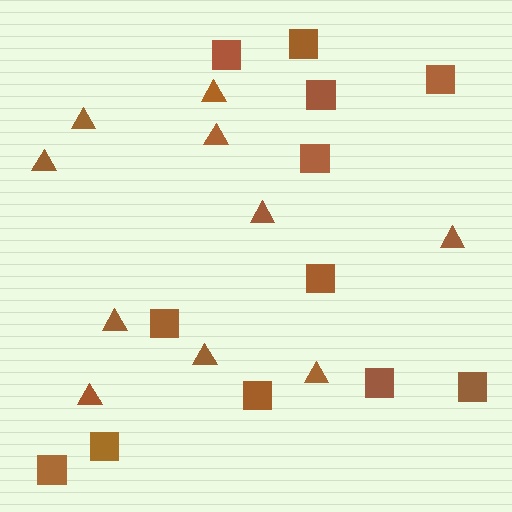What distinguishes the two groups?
There are 2 groups: one group of triangles (10) and one group of squares (12).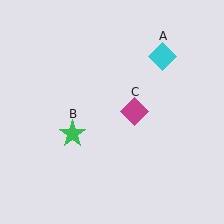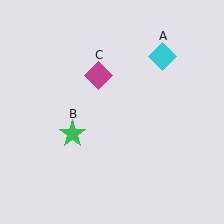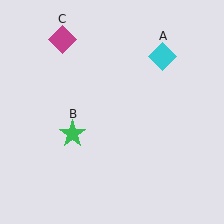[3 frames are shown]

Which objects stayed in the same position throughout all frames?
Cyan diamond (object A) and green star (object B) remained stationary.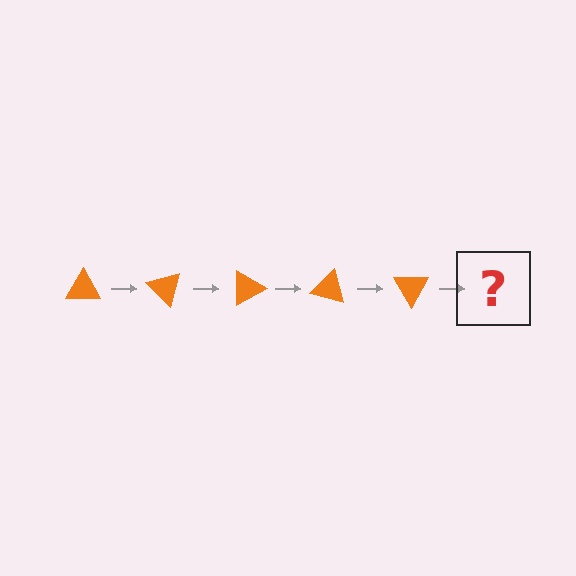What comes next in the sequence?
The next element should be an orange triangle rotated 225 degrees.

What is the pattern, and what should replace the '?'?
The pattern is that the triangle rotates 45 degrees each step. The '?' should be an orange triangle rotated 225 degrees.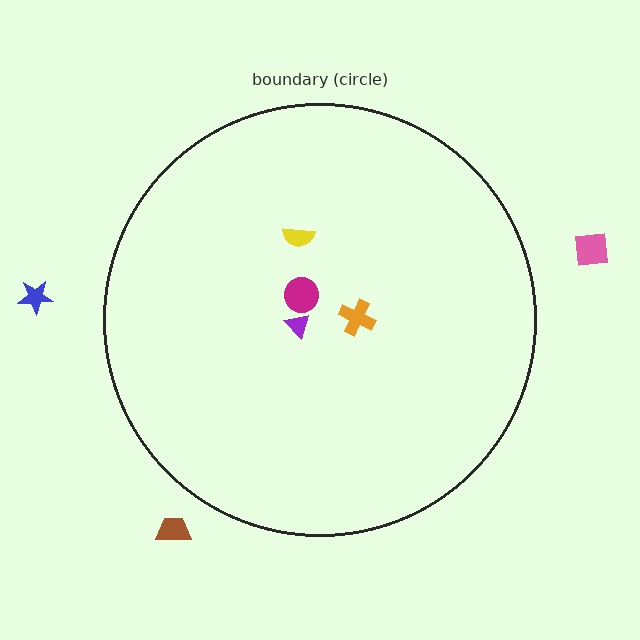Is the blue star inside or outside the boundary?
Outside.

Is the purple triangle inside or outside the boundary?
Inside.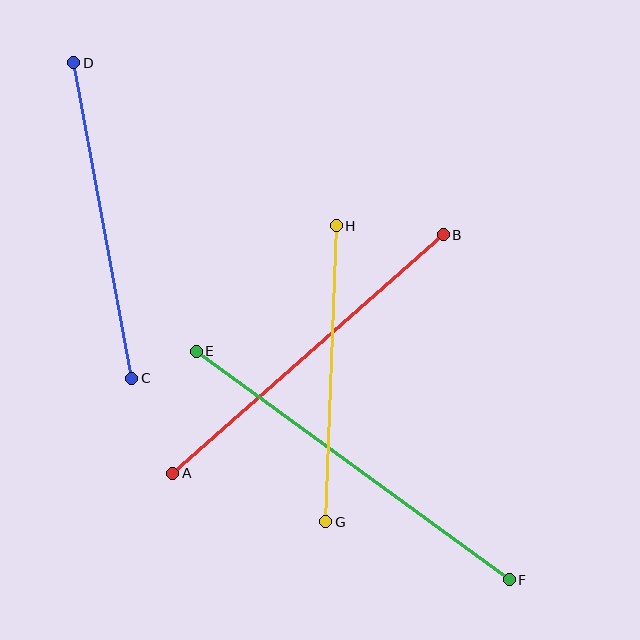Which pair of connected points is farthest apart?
Points E and F are farthest apart.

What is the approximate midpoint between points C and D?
The midpoint is at approximately (103, 220) pixels.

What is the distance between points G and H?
The distance is approximately 296 pixels.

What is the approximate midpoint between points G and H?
The midpoint is at approximately (331, 374) pixels.